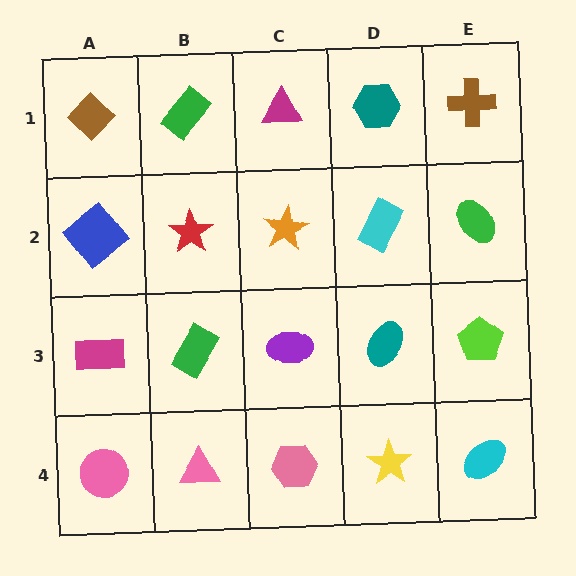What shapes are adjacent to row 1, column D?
A cyan rectangle (row 2, column D), a magenta triangle (row 1, column C), a brown cross (row 1, column E).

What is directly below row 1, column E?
A green ellipse.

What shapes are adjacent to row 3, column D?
A cyan rectangle (row 2, column D), a yellow star (row 4, column D), a purple ellipse (row 3, column C), a lime pentagon (row 3, column E).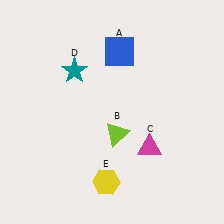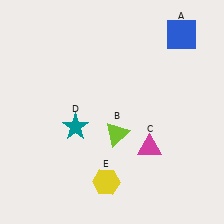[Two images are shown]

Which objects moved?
The objects that moved are: the blue square (A), the teal star (D).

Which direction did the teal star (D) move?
The teal star (D) moved down.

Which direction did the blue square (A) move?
The blue square (A) moved right.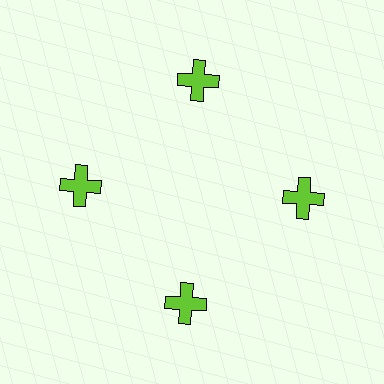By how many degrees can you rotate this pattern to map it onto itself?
The pattern maps onto itself every 90 degrees of rotation.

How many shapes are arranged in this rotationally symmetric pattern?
There are 4 shapes, arranged in 4 groups of 1.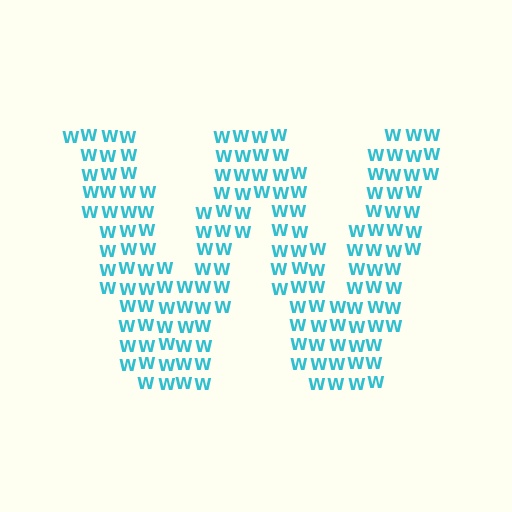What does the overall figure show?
The overall figure shows the letter W.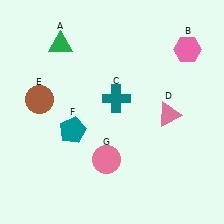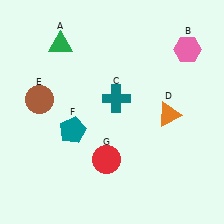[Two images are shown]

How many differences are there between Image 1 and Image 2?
There are 2 differences between the two images.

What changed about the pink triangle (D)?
In Image 1, D is pink. In Image 2, it changed to orange.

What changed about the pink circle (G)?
In Image 1, G is pink. In Image 2, it changed to red.